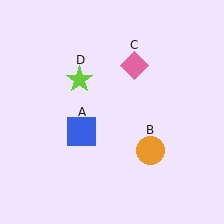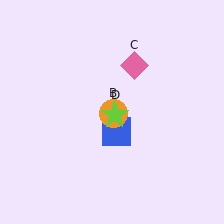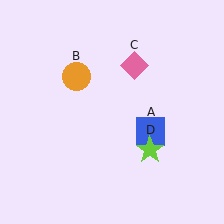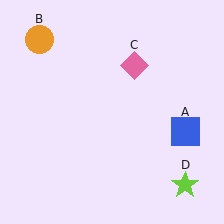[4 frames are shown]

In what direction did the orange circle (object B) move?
The orange circle (object B) moved up and to the left.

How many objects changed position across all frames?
3 objects changed position: blue square (object A), orange circle (object B), lime star (object D).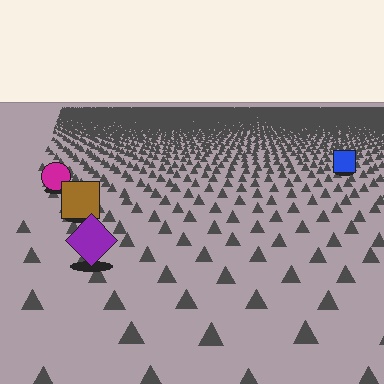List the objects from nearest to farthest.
From nearest to farthest: the purple diamond, the brown square, the magenta circle, the blue square.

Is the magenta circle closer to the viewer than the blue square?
Yes. The magenta circle is closer — you can tell from the texture gradient: the ground texture is coarser near it.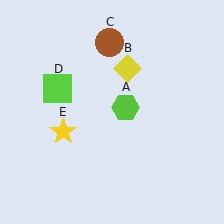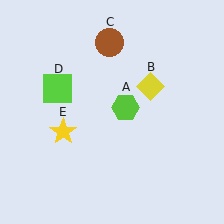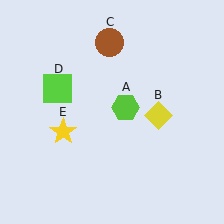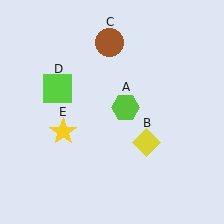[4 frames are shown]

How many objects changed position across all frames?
1 object changed position: yellow diamond (object B).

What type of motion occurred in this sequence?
The yellow diamond (object B) rotated clockwise around the center of the scene.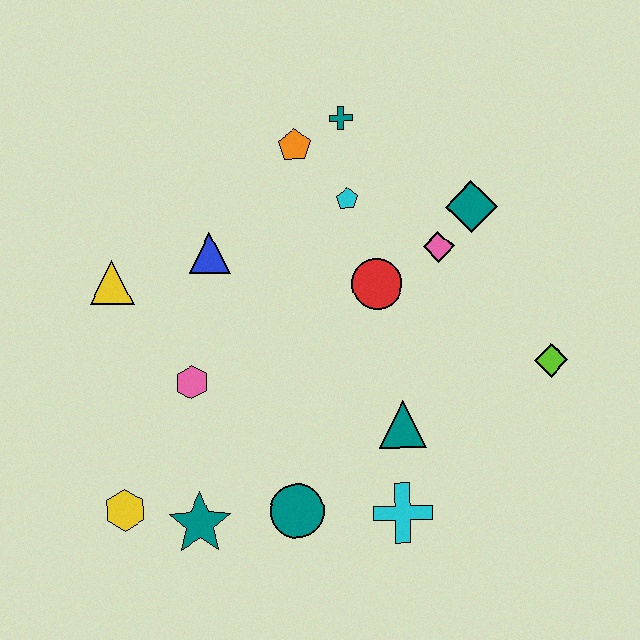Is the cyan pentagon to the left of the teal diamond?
Yes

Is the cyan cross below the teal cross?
Yes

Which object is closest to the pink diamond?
The teal diamond is closest to the pink diamond.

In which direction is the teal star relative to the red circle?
The teal star is below the red circle.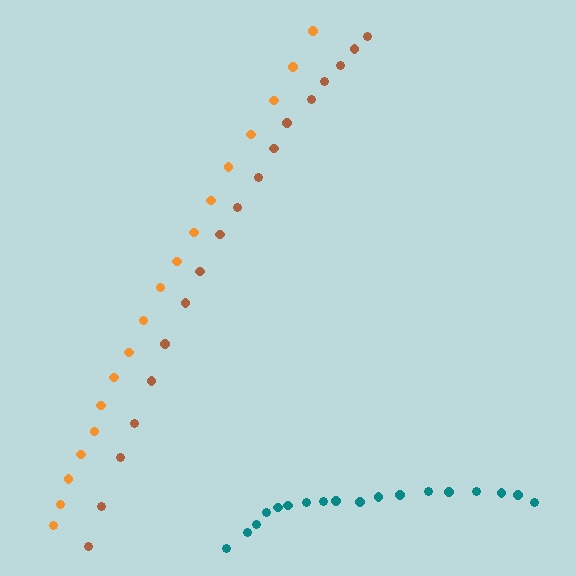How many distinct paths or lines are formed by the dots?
There are 3 distinct paths.